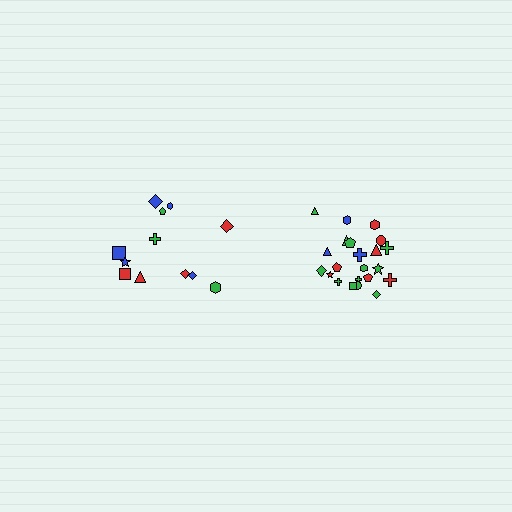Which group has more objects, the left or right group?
The right group.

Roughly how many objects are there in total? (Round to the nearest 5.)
Roughly 35 objects in total.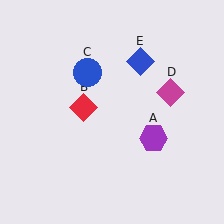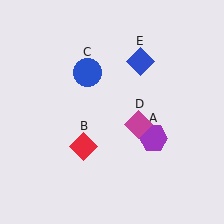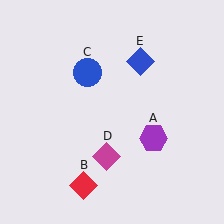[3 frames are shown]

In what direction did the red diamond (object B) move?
The red diamond (object B) moved down.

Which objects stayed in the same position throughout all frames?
Purple hexagon (object A) and blue circle (object C) and blue diamond (object E) remained stationary.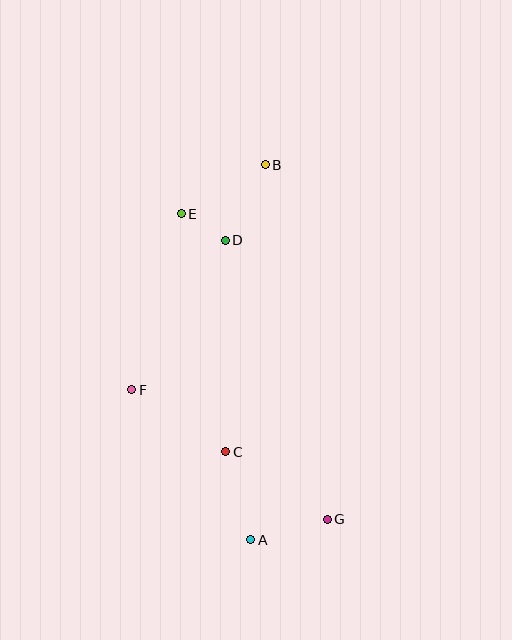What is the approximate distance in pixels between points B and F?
The distance between B and F is approximately 262 pixels.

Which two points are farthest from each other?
Points A and B are farthest from each other.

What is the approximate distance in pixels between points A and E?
The distance between A and E is approximately 333 pixels.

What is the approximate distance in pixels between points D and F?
The distance between D and F is approximately 176 pixels.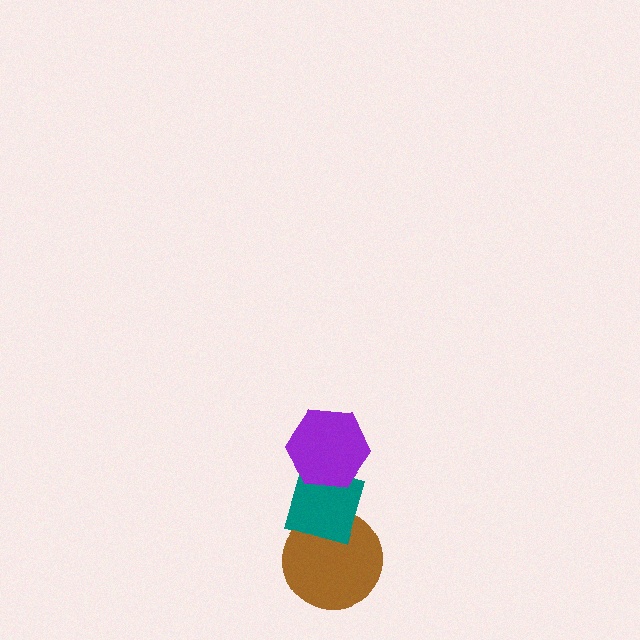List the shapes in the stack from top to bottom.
From top to bottom: the purple hexagon, the teal diamond, the brown circle.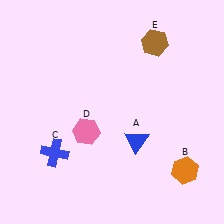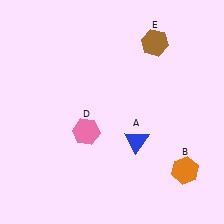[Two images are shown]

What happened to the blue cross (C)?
The blue cross (C) was removed in Image 2. It was in the bottom-left area of Image 1.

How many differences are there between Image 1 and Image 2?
There is 1 difference between the two images.